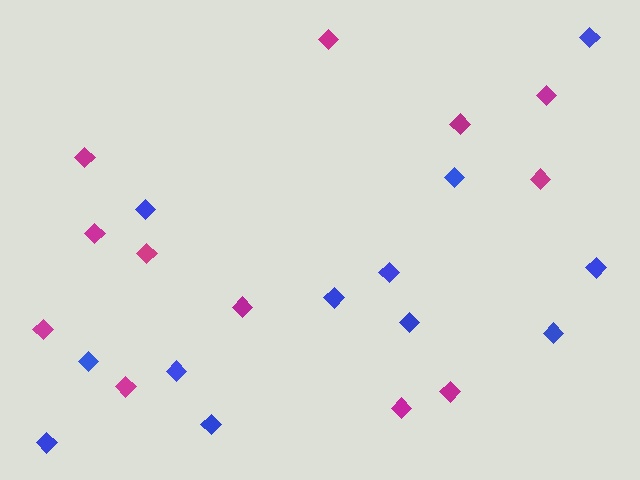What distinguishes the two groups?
There are 2 groups: one group of blue diamonds (12) and one group of magenta diamonds (12).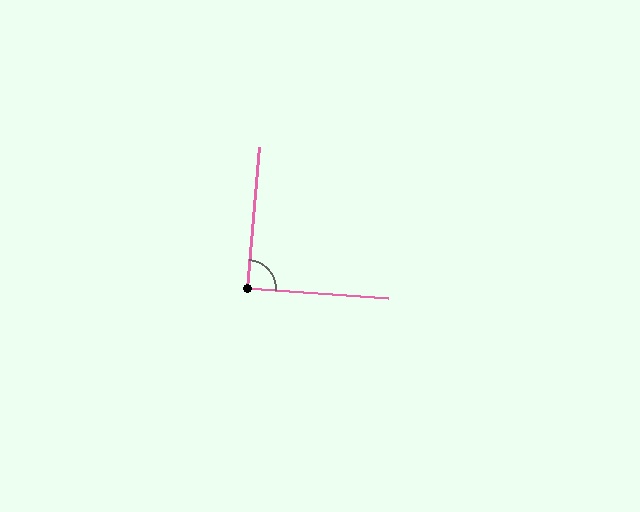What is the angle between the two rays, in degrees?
Approximately 89 degrees.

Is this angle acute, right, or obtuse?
It is approximately a right angle.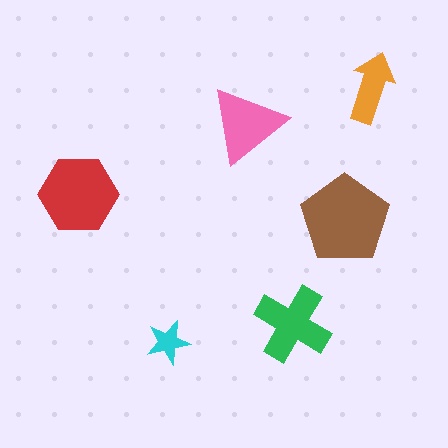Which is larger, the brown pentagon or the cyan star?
The brown pentagon.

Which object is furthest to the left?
The red hexagon is leftmost.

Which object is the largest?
The brown pentagon.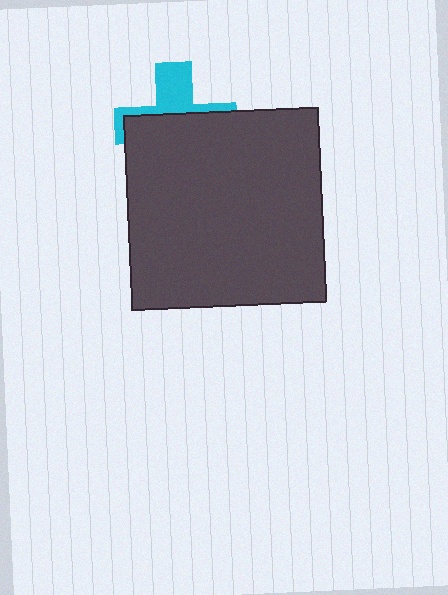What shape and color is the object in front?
The object in front is a dark gray square.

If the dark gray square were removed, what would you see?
You would see the complete cyan cross.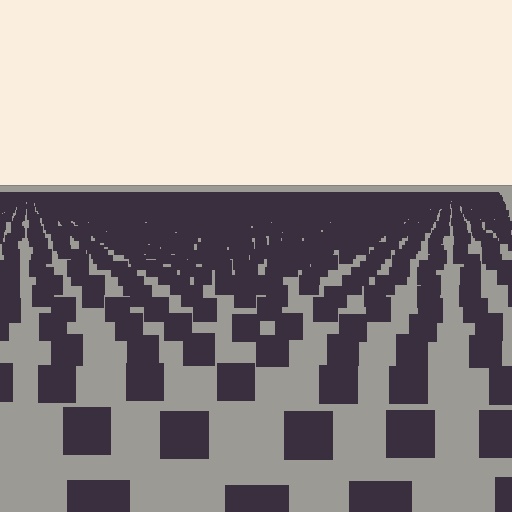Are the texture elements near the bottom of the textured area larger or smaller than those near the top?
Larger. Near the bottom, elements are closer to the viewer and appear at a bigger on-screen size.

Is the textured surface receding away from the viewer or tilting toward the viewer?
The surface is receding away from the viewer. Texture elements get smaller and denser toward the top.